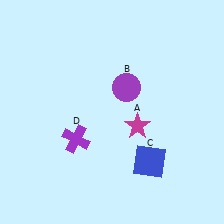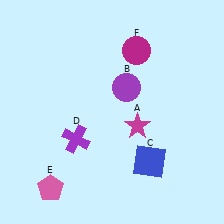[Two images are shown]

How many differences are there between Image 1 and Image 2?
There are 2 differences between the two images.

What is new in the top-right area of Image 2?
A magenta circle (F) was added in the top-right area of Image 2.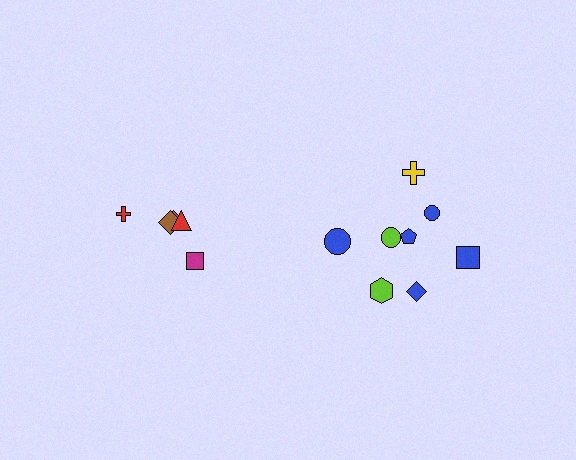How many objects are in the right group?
There are 8 objects.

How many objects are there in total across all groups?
There are 13 objects.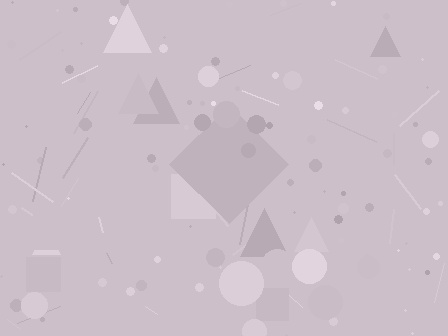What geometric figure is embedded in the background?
A diamond is embedded in the background.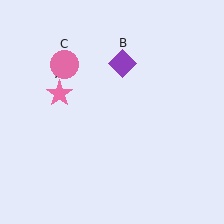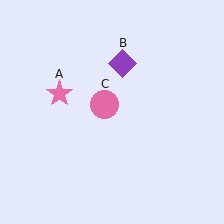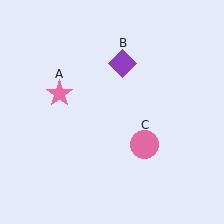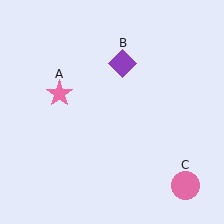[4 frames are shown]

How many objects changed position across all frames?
1 object changed position: pink circle (object C).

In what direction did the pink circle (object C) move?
The pink circle (object C) moved down and to the right.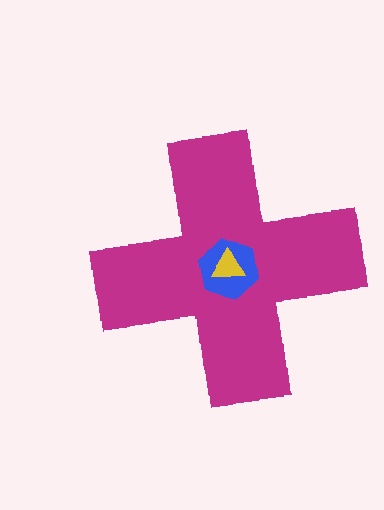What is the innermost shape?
The yellow triangle.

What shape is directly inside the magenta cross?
The blue hexagon.